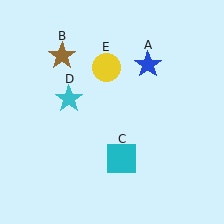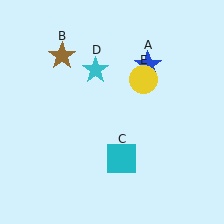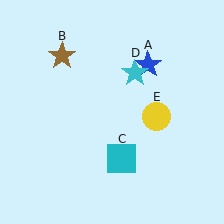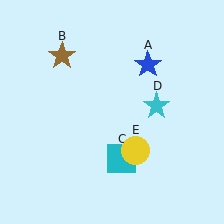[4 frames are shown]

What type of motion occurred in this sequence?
The cyan star (object D), yellow circle (object E) rotated clockwise around the center of the scene.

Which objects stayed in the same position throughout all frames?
Blue star (object A) and brown star (object B) and cyan square (object C) remained stationary.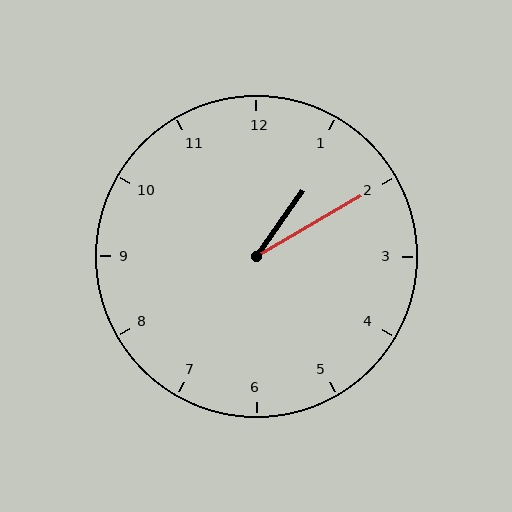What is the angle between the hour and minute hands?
Approximately 25 degrees.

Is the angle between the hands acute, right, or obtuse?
It is acute.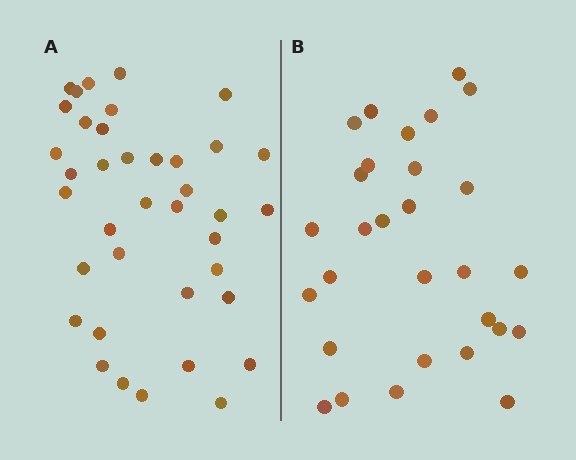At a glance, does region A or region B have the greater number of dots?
Region A (the left region) has more dots.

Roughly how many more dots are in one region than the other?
Region A has roughly 8 or so more dots than region B.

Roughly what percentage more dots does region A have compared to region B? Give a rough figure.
About 30% more.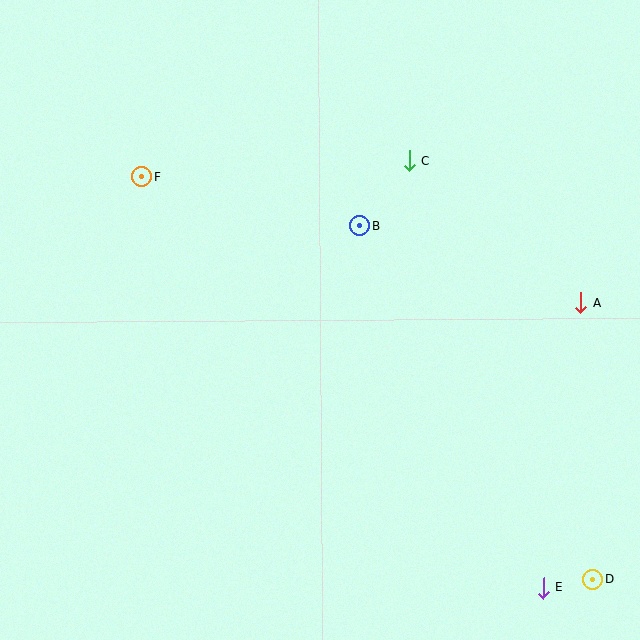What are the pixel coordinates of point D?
Point D is at (593, 580).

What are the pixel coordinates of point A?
Point A is at (580, 303).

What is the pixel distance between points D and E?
The distance between D and E is 50 pixels.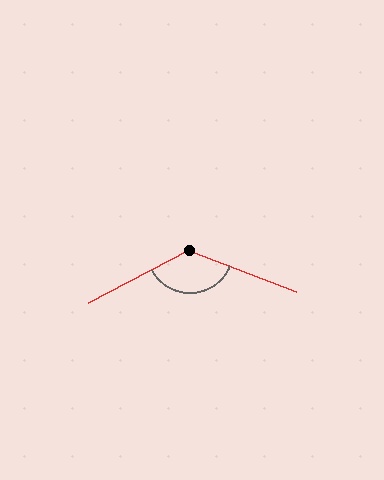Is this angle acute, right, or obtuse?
It is obtuse.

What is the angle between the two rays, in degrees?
Approximately 132 degrees.